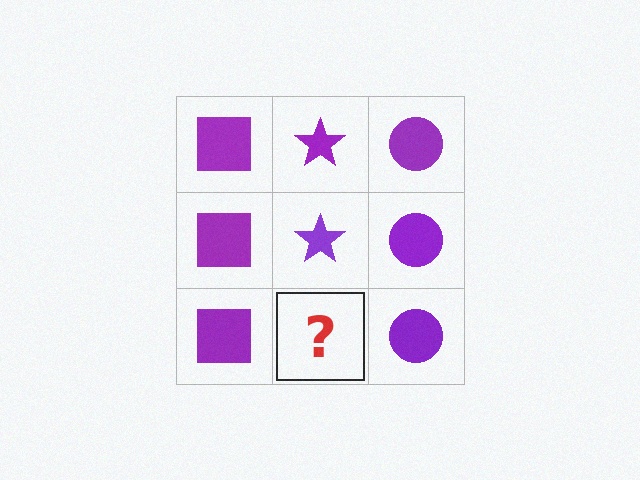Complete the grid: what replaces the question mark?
The question mark should be replaced with a purple star.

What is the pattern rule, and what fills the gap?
The rule is that each column has a consistent shape. The gap should be filled with a purple star.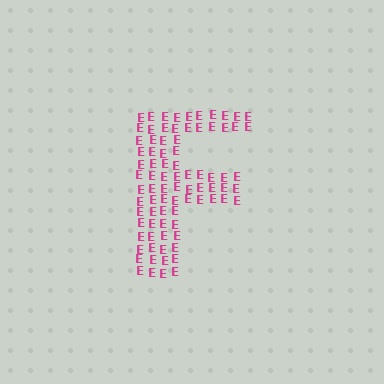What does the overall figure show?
The overall figure shows the letter F.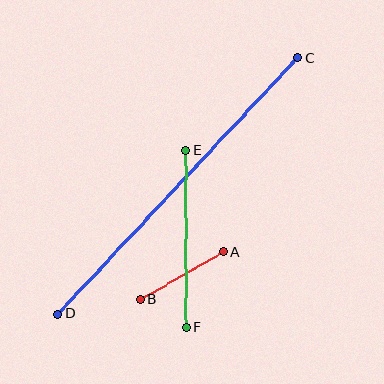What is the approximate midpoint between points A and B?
The midpoint is at approximately (182, 276) pixels.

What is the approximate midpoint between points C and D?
The midpoint is at approximately (178, 186) pixels.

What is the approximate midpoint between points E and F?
The midpoint is at approximately (186, 239) pixels.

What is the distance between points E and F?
The distance is approximately 177 pixels.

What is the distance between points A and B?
The distance is approximately 96 pixels.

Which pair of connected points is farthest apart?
Points C and D are farthest apart.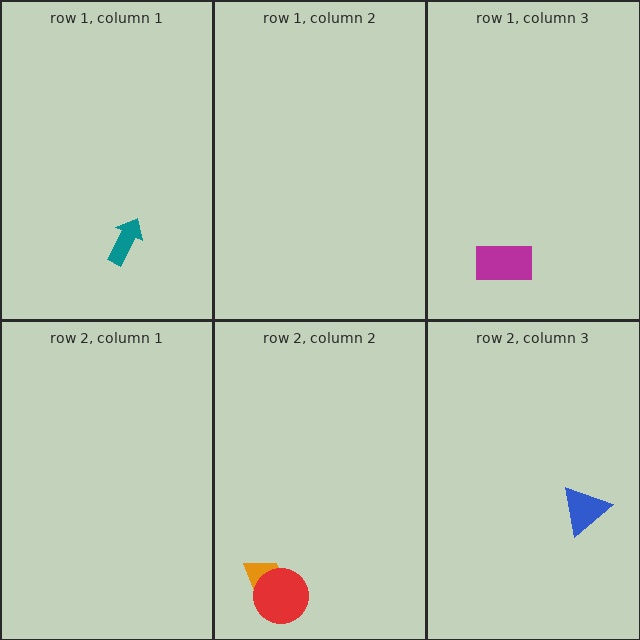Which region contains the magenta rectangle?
The row 1, column 3 region.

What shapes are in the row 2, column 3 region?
The blue triangle.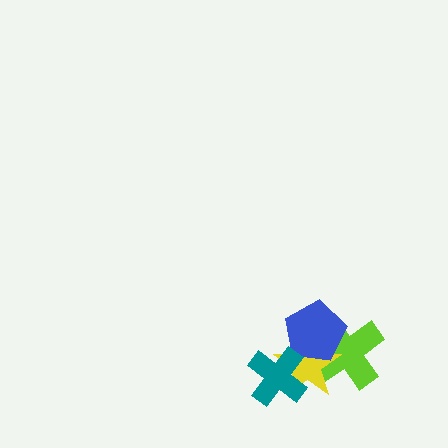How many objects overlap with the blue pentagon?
2 objects overlap with the blue pentagon.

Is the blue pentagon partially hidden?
No, no other shape covers it.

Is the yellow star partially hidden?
Yes, it is partially covered by another shape.